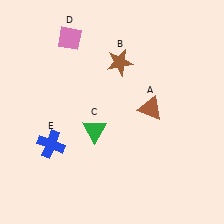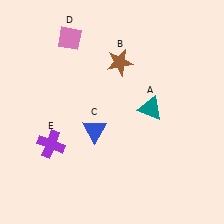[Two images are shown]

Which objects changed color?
A changed from brown to teal. C changed from green to blue. E changed from blue to purple.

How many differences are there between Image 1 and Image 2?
There are 3 differences between the two images.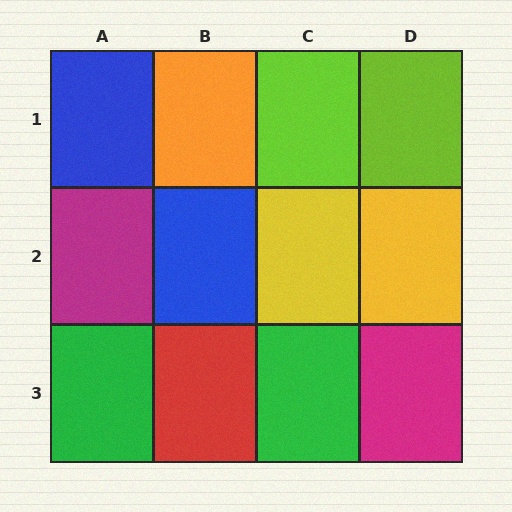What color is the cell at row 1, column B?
Orange.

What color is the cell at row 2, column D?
Yellow.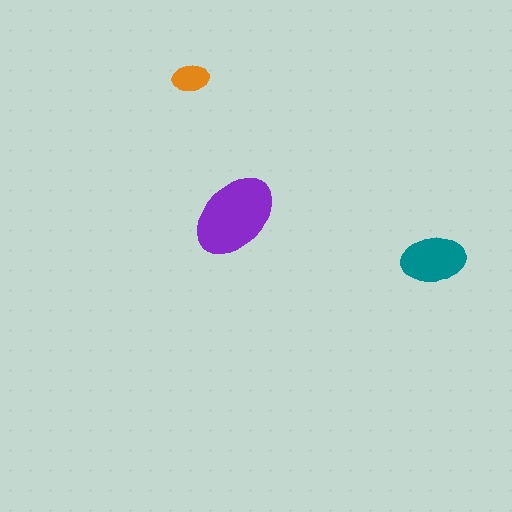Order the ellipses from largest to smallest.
the purple one, the teal one, the orange one.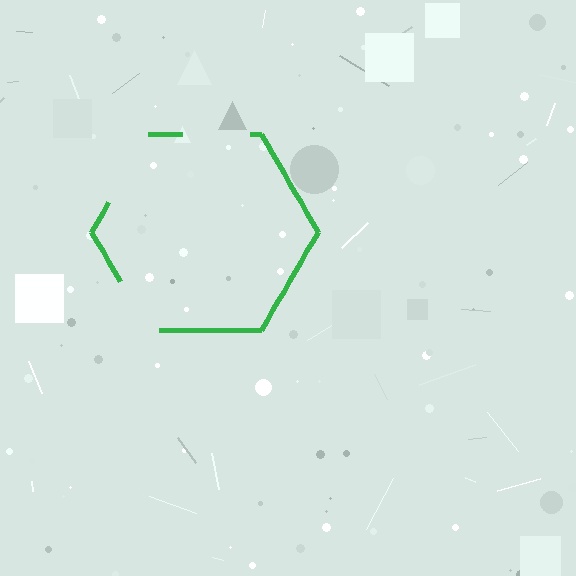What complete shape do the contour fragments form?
The contour fragments form a hexagon.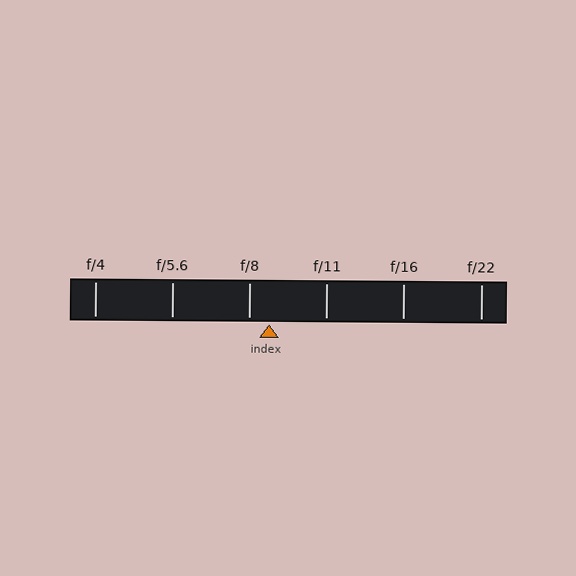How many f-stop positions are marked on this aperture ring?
There are 6 f-stop positions marked.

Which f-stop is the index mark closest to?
The index mark is closest to f/8.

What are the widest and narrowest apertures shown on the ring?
The widest aperture shown is f/4 and the narrowest is f/22.